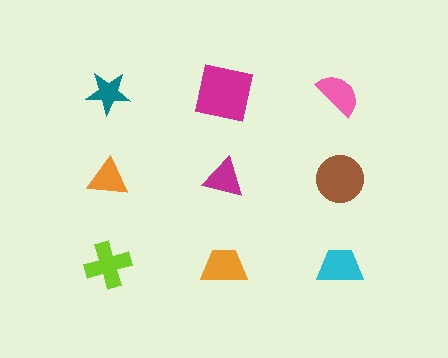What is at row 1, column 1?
A teal star.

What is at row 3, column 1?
A lime cross.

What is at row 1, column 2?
A magenta square.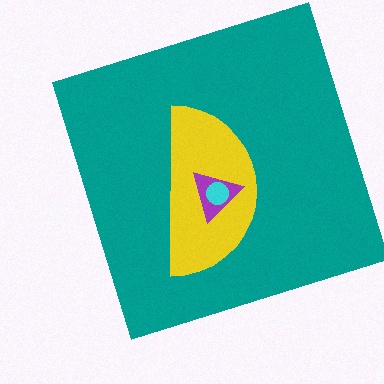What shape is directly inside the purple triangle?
The cyan circle.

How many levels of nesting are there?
4.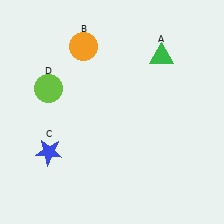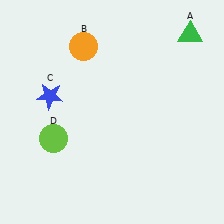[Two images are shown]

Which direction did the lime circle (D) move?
The lime circle (D) moved down.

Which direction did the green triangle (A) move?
The green triangle (A) moved right.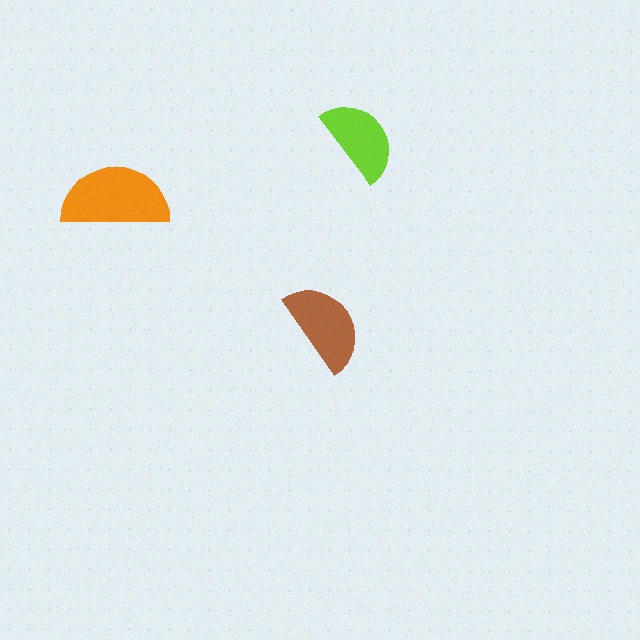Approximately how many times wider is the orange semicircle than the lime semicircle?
About 1.5 times wider.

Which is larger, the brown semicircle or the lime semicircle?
The brown one.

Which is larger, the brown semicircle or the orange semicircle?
The orange one.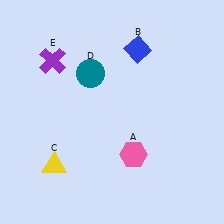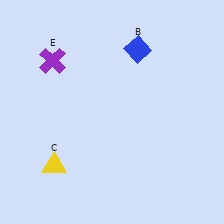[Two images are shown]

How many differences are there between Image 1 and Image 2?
There are 2 differences between the two images.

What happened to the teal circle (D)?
The teal circle (D) was removed in Image 2. It was in the top-left area of Image 1.